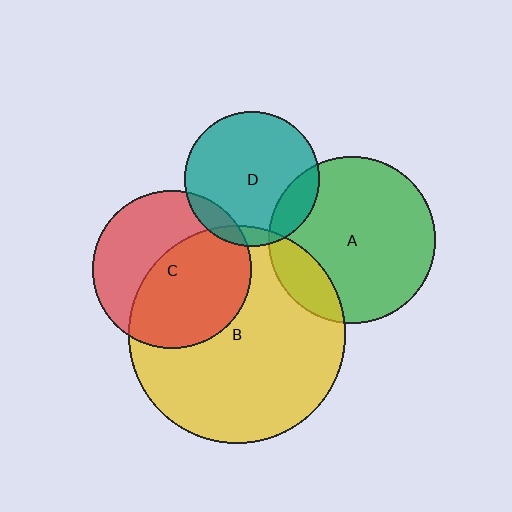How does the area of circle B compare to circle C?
Approximately 1.9 times.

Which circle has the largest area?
Circle B (yellow).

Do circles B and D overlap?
Yes.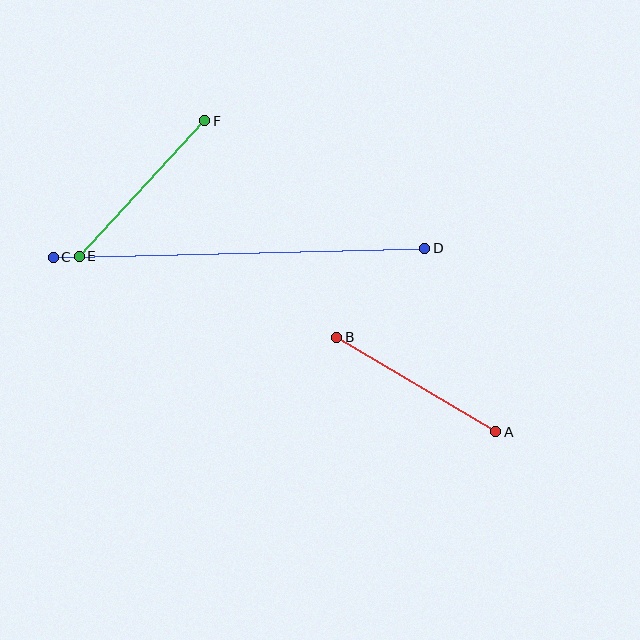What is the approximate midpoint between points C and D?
The midpoint is at approximately (239, 253) pixels.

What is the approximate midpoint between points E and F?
The midpoint is at approximately (142, 189) pixels.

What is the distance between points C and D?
The distance is approximately 371 pixels.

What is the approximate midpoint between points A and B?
The midpoint is at approximately (416, 384) pixels.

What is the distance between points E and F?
The distance is approximately 184 pixels.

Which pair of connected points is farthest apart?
Points C and D are farthest apart.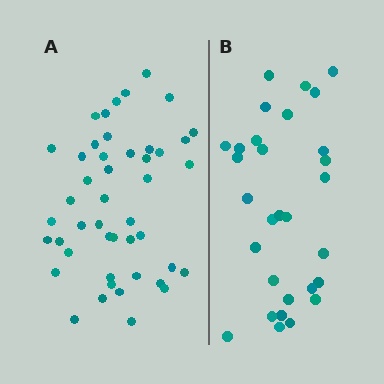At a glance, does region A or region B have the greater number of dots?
Region A (the left region) has more dots.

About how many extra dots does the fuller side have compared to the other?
Region A has approximately 15 more dots than region B.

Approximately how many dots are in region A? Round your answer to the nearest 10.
About 50 dots. (The exact count is 46, which rounds to 50.)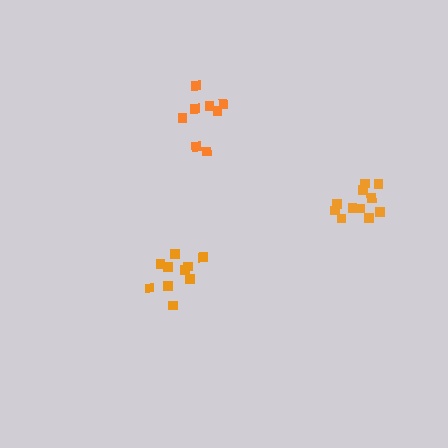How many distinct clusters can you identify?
There are 3 distinct clusters.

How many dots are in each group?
Group 1: 8 dots, Group 2: 11 dots, Group 3: 10 dots (29 total).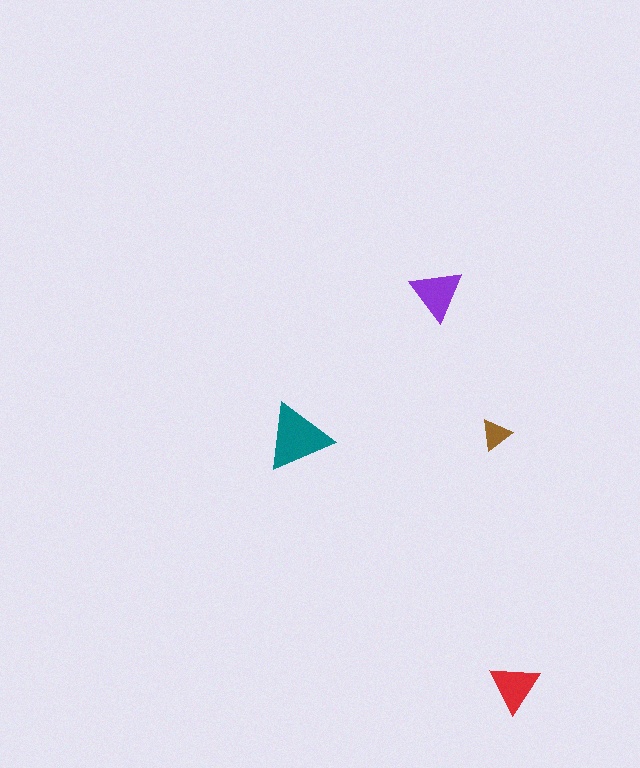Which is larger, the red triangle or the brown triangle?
The red one.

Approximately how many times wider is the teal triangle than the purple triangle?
About 1.5 times wider.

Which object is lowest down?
The red triangle is bottommost.